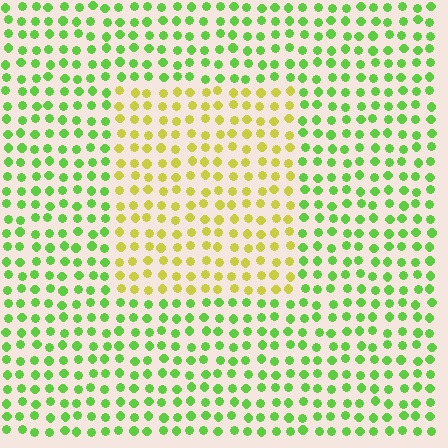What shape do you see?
I see a rectangle.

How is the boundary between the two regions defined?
The boundary is defined purely by a slight shift in hue (about 46 degrees). Spacing, size, and orientation are identical on both sides.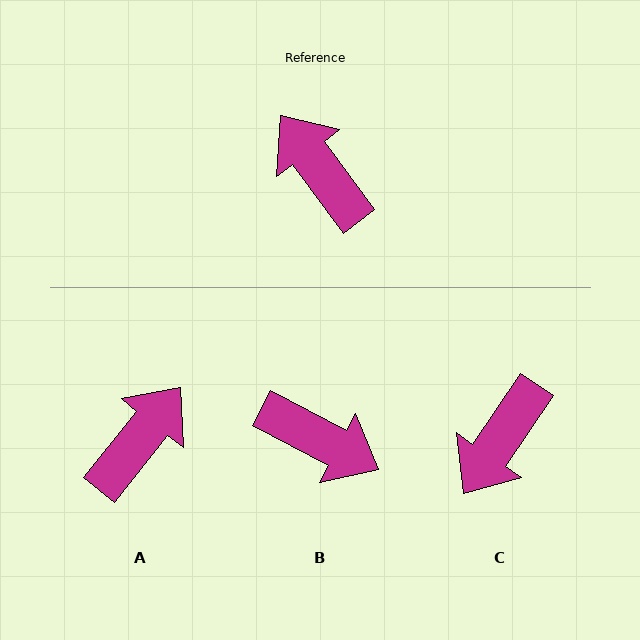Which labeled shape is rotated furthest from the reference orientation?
B, about 154 degrees away.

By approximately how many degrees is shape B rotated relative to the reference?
Approximately 154 degrees clockwise.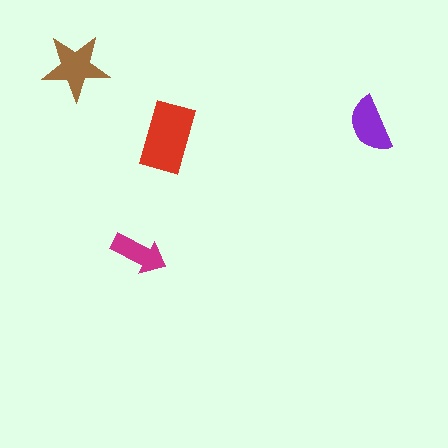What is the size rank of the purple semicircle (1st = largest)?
3rd.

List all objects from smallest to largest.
The magenta arrow, the purple semicircle, the brown star, the red rectangle.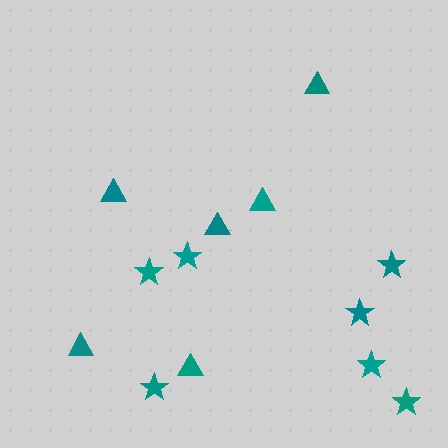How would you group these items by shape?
There are 2 groups: one group of stars (7) and one group of triangles (6).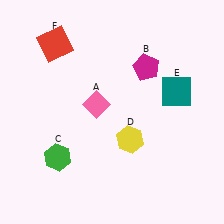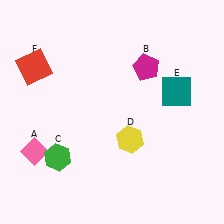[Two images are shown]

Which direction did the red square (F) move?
The red square (F) moved down.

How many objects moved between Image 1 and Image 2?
2 objects moved between the two images.